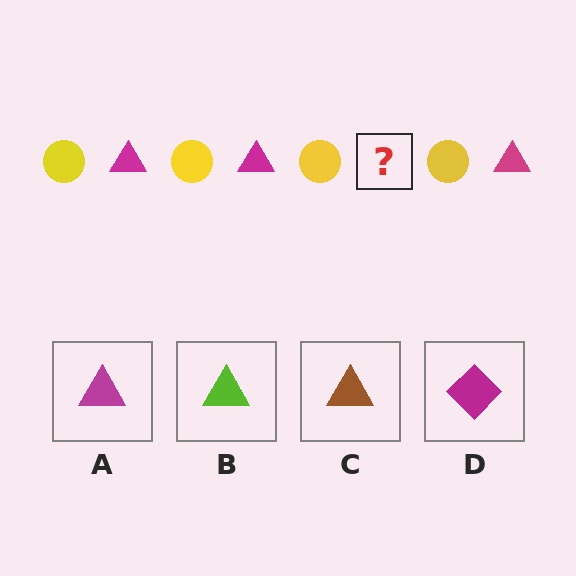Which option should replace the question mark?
Option A.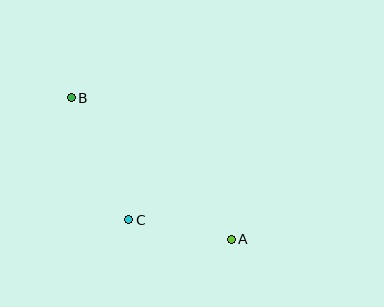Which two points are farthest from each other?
Points A and B are farthest from each other.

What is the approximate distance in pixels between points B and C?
The distance between B and C is approximately 135 pixels.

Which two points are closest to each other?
Points A and C are closest to each other.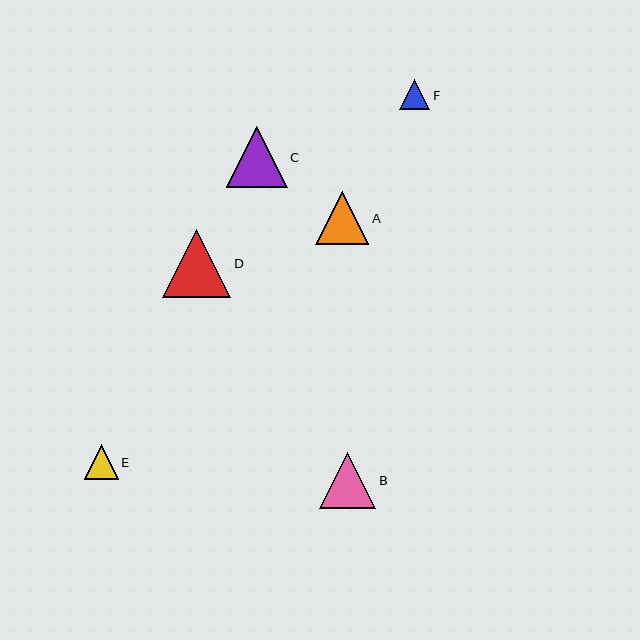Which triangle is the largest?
Triangle D is the largest with a size of approximately 68 pixels.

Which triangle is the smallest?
Triangle F is the smallest with a size of approximately 31 pixels.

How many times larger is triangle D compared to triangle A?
Triangle D is approximately 1.3 times the size of triangle A.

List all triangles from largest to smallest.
From largest to smallest: D, C, B, A, E, F.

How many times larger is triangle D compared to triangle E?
Triangle D is approximately 2.0 times the size of triangle E.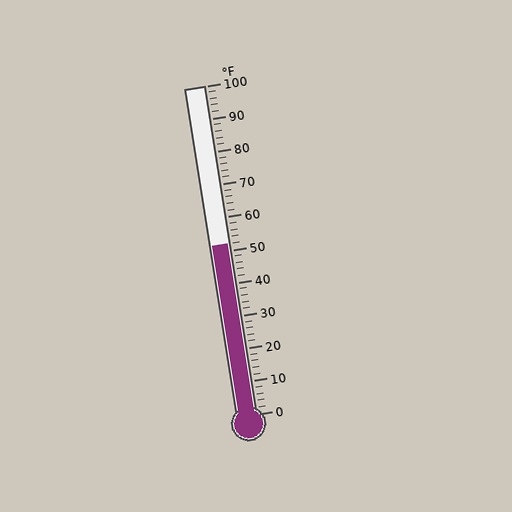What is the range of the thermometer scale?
The thermometer scale ranges from 0°F to 100°F.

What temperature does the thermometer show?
The thermometer shows approximately 52°F.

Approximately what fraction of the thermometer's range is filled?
The thermometer is filled to approximately 50% of its range.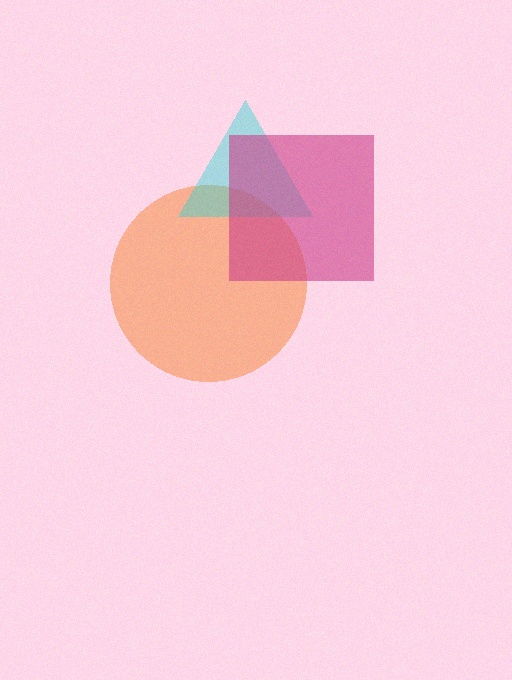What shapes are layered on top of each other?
The layered shapes are: an orange circle, a cyan triangle, a magenta square.